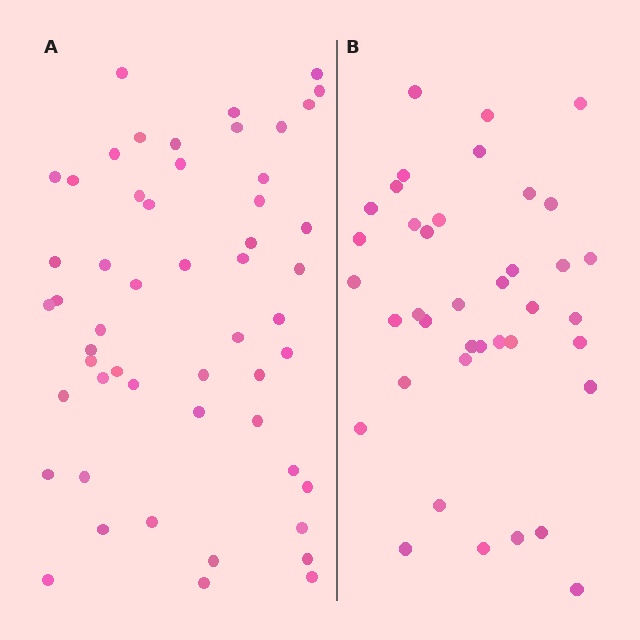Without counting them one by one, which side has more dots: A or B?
Region A (the left region) has more dots.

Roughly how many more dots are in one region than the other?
Region A has approximately 15 more dots than region B.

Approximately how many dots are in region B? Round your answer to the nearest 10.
About 40 dots. (The exact count is 39, which rounds to 40.)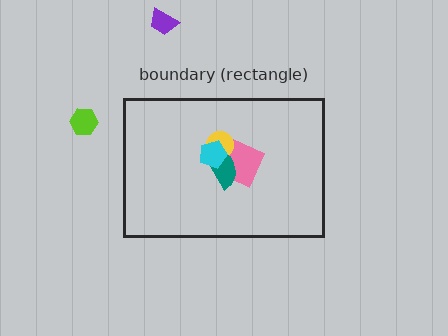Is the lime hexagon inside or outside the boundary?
Outside.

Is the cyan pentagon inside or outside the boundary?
Inside.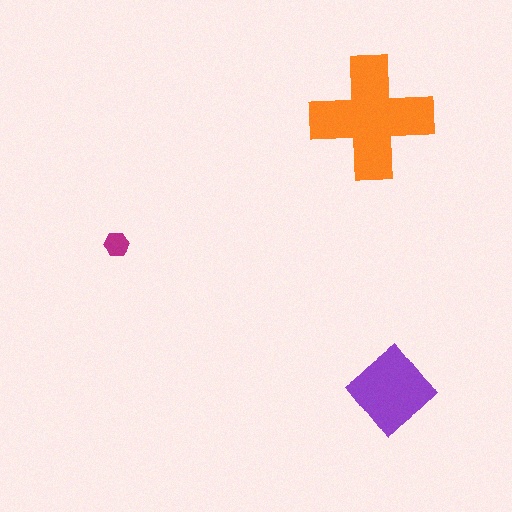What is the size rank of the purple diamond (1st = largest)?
2nd.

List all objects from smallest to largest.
The magenta hexagon, the purple diamond, the orange cross.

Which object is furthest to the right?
The purple diamond is rightmost.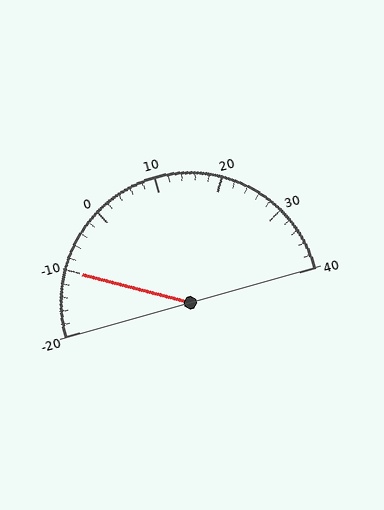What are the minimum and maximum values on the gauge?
The gauge ranges from -20 to 40.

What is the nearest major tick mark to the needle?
The nearest major tick mark is -10.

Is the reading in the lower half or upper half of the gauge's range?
The reading is in the lower half of the range (-20 to 40).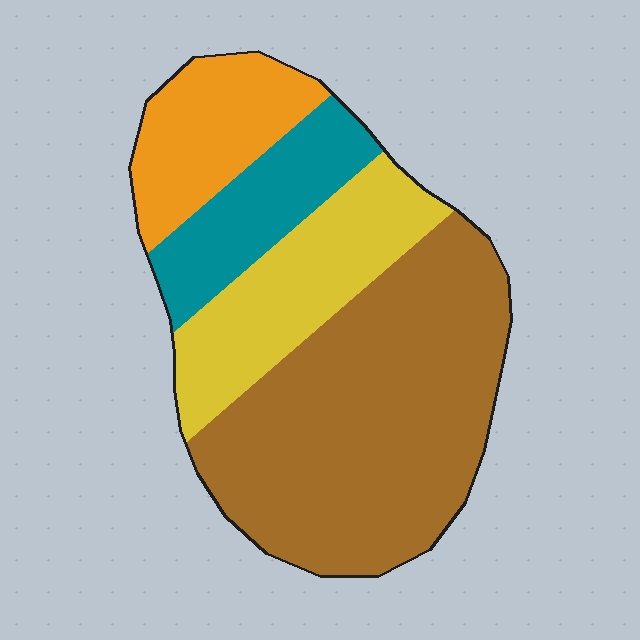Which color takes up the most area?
Brown, at roughly 50%.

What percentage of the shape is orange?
Orange takes up about one sixth (1/6) of the shape.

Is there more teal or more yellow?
Yellow.